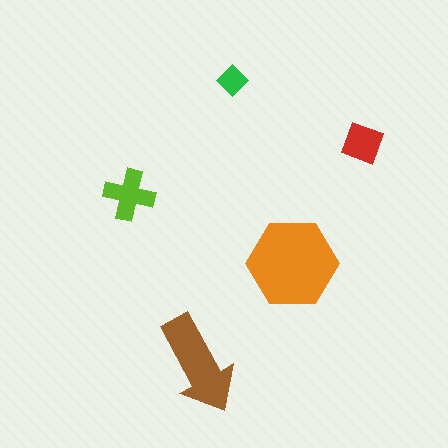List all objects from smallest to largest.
The green diamond, the red square, the lime cross, the brown arrow, the orange hexagon.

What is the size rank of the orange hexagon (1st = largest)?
1st.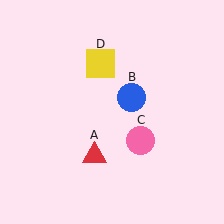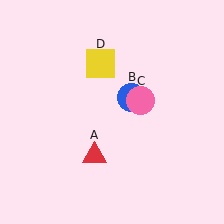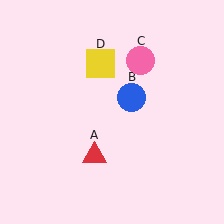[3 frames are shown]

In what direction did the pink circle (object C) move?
The pink circle (object C) moved up.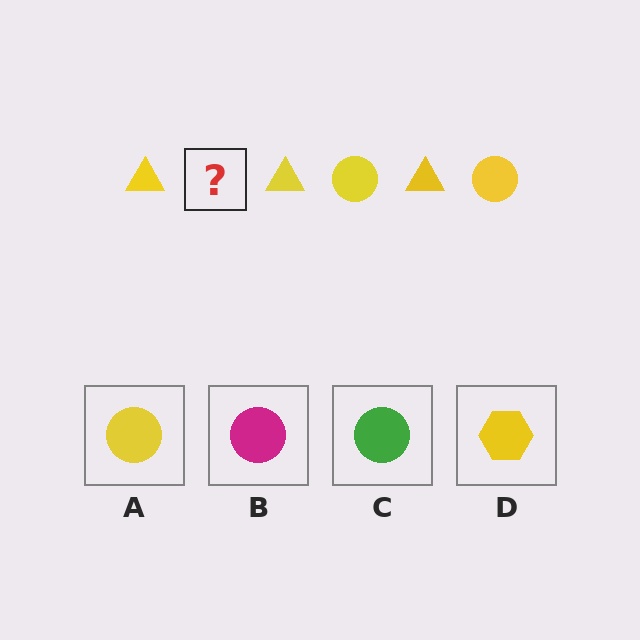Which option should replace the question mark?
Option A.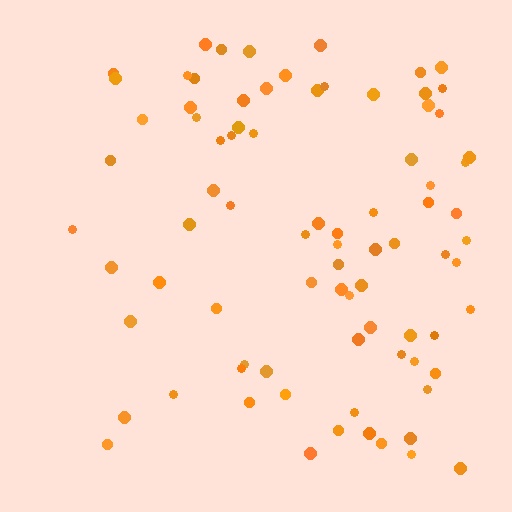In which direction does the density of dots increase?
From left to right, with the right side densest.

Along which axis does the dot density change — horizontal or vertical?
Horizontal.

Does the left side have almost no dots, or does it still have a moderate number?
Still a moderate number, just noticeably fewer than the right.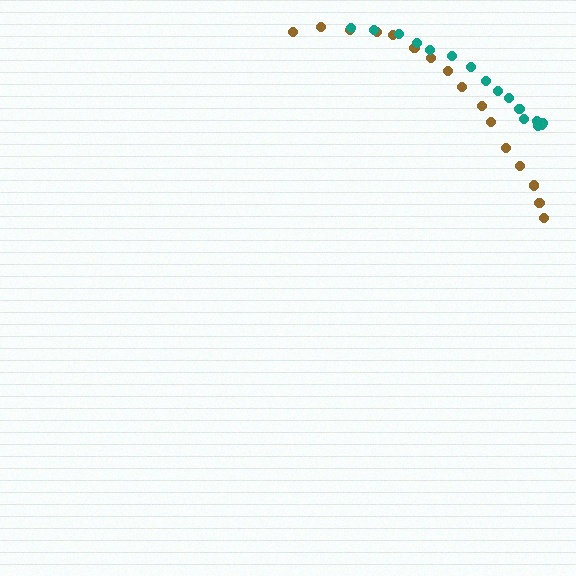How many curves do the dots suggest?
There are 2 distinct paths.